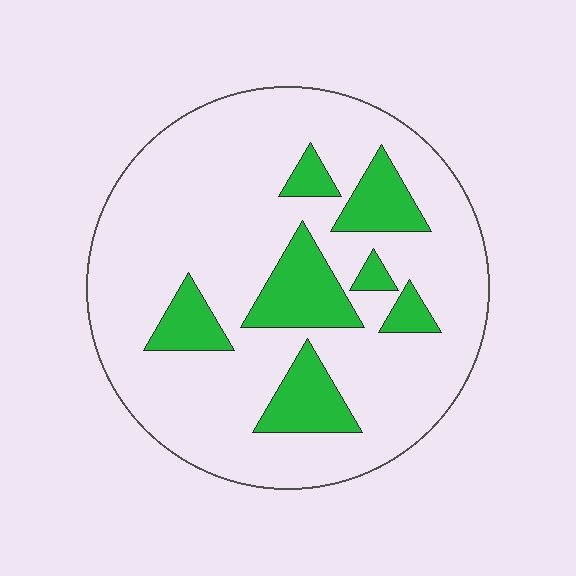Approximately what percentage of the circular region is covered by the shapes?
Approximately 20%.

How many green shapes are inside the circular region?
7.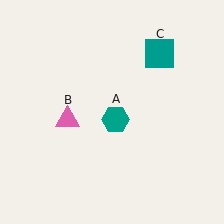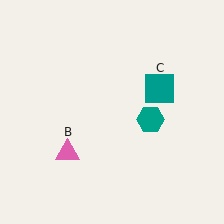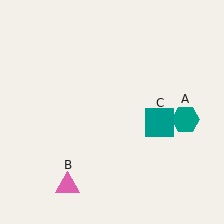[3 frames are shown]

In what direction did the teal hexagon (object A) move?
The teal hexagon (object A) moved right.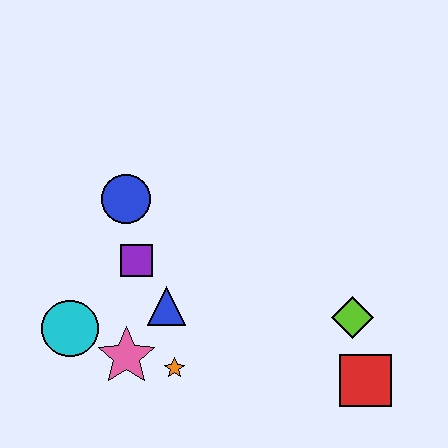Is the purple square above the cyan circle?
Yes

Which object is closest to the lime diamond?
The red square is closest to the lime diamond.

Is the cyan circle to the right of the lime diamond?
No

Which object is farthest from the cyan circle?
The red square is farthest from the cyan circle.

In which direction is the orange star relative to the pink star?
The orange star is to the right of the pink star.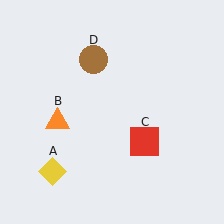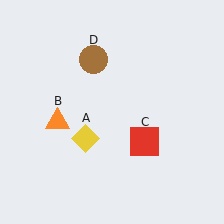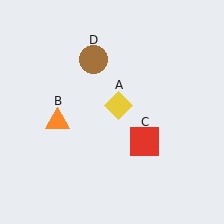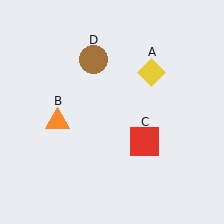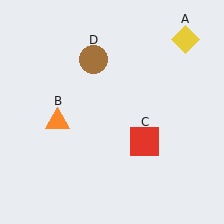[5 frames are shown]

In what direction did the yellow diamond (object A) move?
The yellow diamond (object A) moved up and to the right.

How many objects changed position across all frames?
1 object changed position: yellow diamond (object A).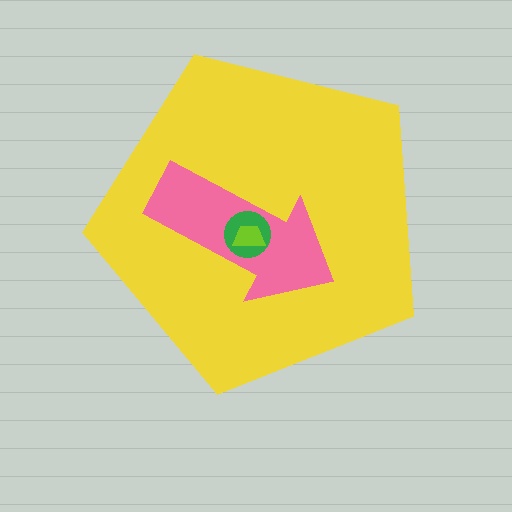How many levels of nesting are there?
4.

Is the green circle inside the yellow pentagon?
Yes.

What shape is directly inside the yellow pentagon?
The pink arrow.